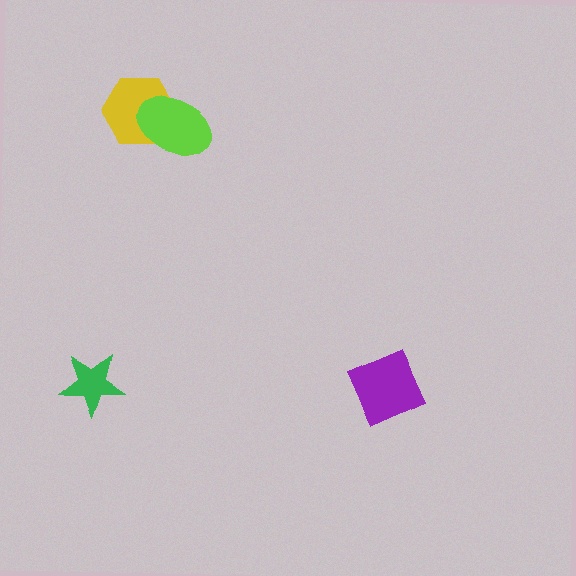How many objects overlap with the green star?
0 objects overlap with the green star.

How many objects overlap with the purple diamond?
0 objects overlap with the purple diamond.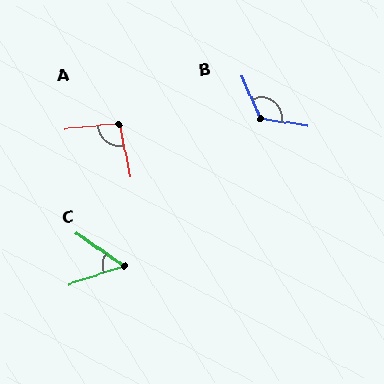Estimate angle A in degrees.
Approximately 96 degrees.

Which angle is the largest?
B, at approximately 122 degrees.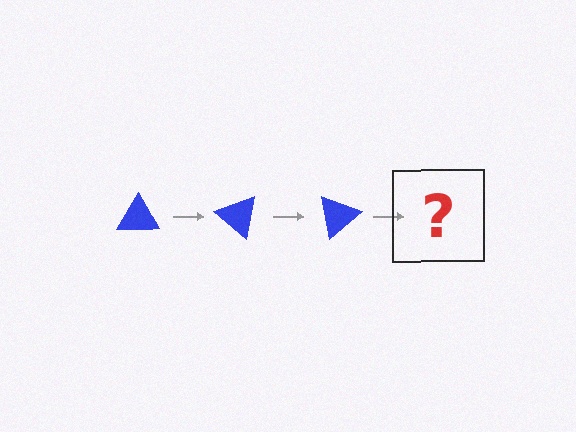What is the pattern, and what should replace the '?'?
The pattern is that the triangle rotates 40 degrees each step. The '?' should be a blue triangle rotated 120 degrees.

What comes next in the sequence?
The next element should be a blue triangle rotated 120 degrees.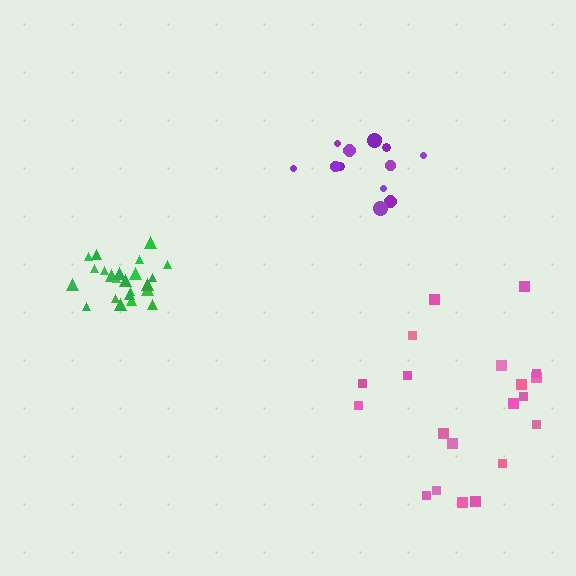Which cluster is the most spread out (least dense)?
Pink.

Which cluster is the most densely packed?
Green.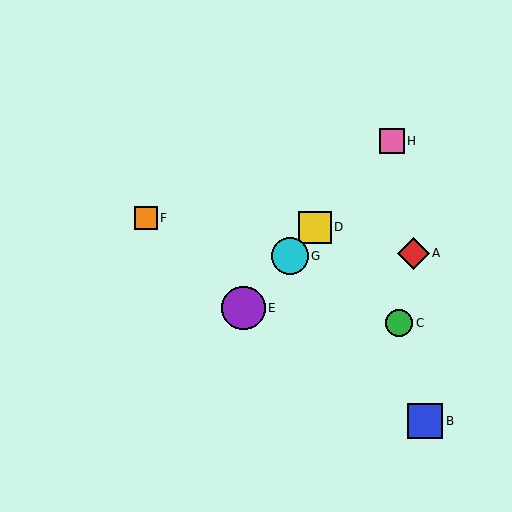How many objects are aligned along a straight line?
4 objects (D, E, G, H) are aligned along a straight line.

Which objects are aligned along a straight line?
Objects D, E, G, H are aligned along a straight line.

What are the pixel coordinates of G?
Object G is at (290, 256).